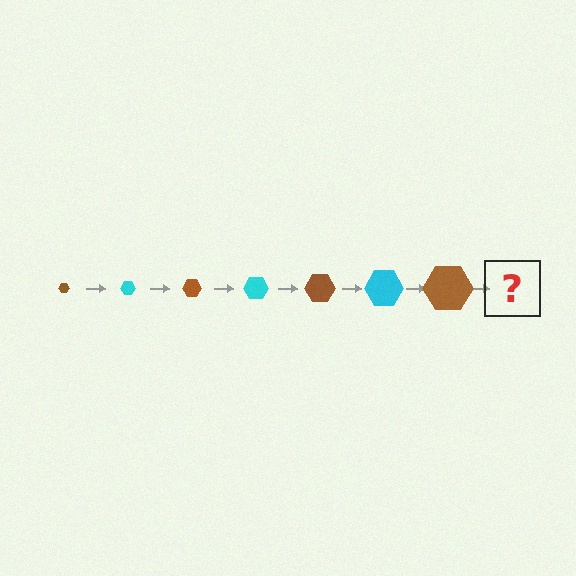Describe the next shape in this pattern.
It should be a cyan hexagon, larger than the previous one.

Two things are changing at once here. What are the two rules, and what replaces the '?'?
The two rules are that the hexagon grows larger each step and the color cycles through brown and cyan. The '?' should be a cyan hexagon, larger than the previous one.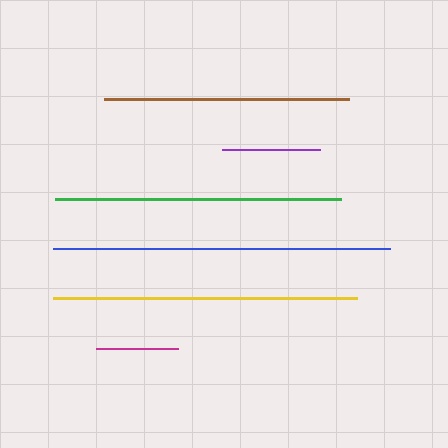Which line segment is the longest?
The blue line is the longest at approximately 337 pixels.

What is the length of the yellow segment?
The yellow segment is approximately 304 pixels long.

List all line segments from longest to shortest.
From longest to shortest: blue, yellow, green, brown, purple, magenta.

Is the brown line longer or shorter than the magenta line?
The brown line is longer than the magenta line.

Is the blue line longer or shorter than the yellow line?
The blue line is longer than the yellow line.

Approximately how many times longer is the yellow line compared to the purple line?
The yellow line is approximately 3.1 times the length of the purple line.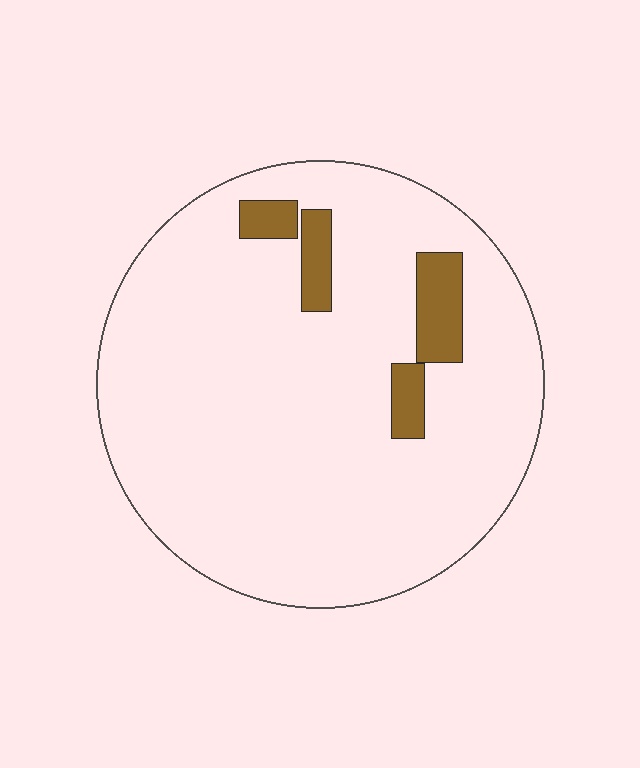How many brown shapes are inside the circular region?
4.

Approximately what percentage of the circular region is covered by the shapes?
Approximately 10%.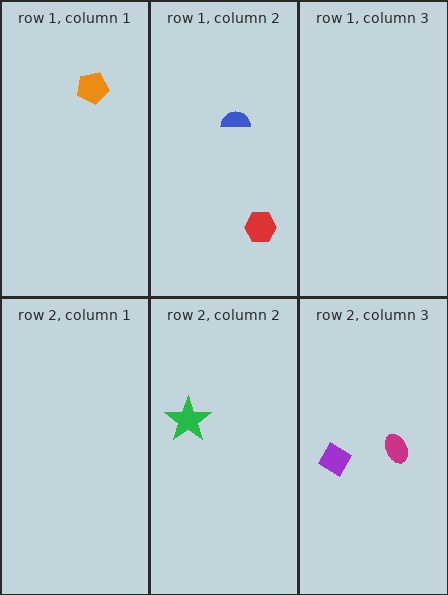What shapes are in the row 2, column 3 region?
The purple diamond, the magenta ellipse.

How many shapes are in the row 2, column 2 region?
1.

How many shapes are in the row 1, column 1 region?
1.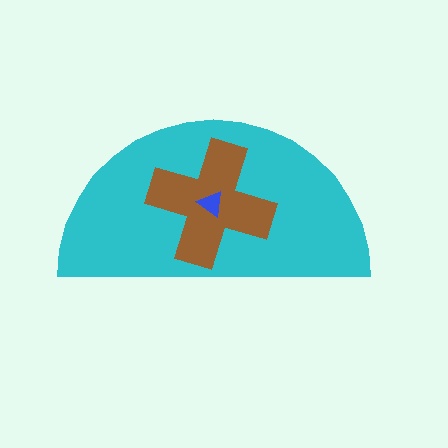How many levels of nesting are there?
3.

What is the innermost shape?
The blue triangle.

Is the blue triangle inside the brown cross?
Yes.